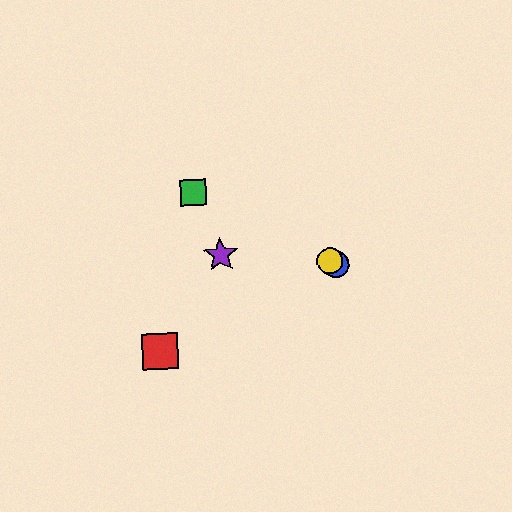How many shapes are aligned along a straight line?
3 shapes (the blue circle, the green square, the yellow circle) are aligned along a straight line.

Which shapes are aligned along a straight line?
The blue circle, the green square, the yellow circle are aligned along a straight line.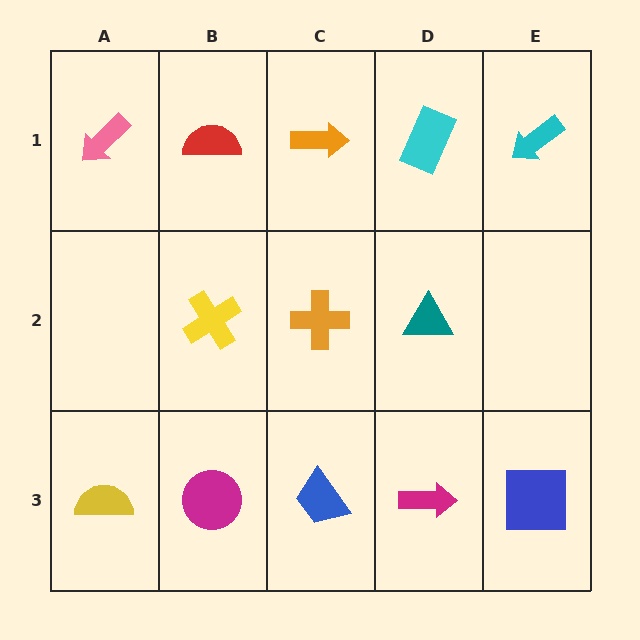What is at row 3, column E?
A blue square.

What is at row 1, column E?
A cyan arrow.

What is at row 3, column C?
A blue trapezoid.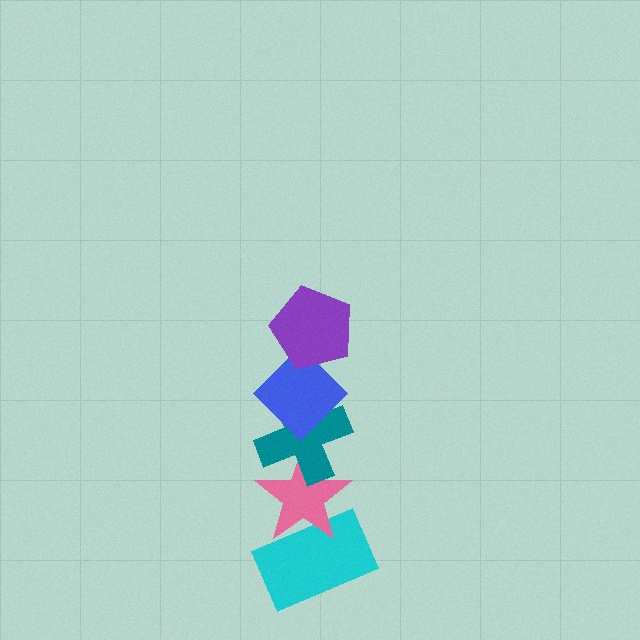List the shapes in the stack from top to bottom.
From top to bottom: the purple pentagon, the blue diamond, the teal cross, the pink star, the cyan rectangle.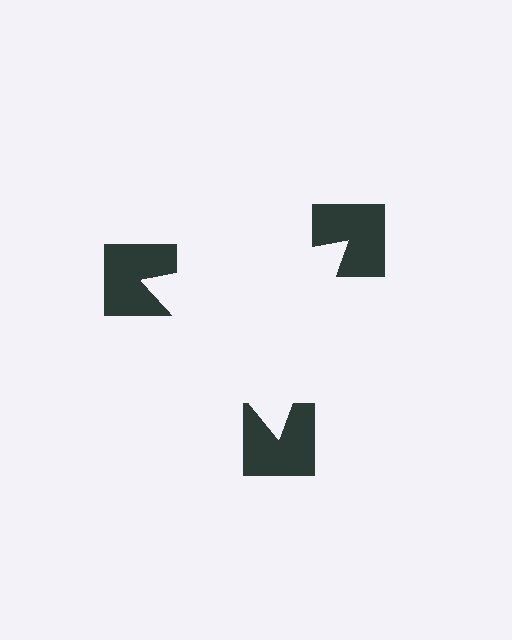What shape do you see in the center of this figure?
An illusory triangle — its edges are inferred from the aligned wedge cuts in the notched squares, not physically drawn.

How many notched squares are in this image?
There are 3 — one at each vertex of the illusory triangle.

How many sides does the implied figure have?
3 sides.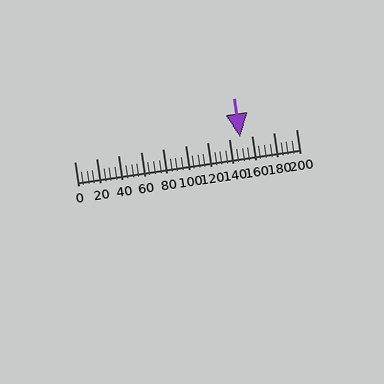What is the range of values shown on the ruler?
The ruler shows values from 0 to 200.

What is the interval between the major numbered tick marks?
The major tick marks are spaced 20 units apart.